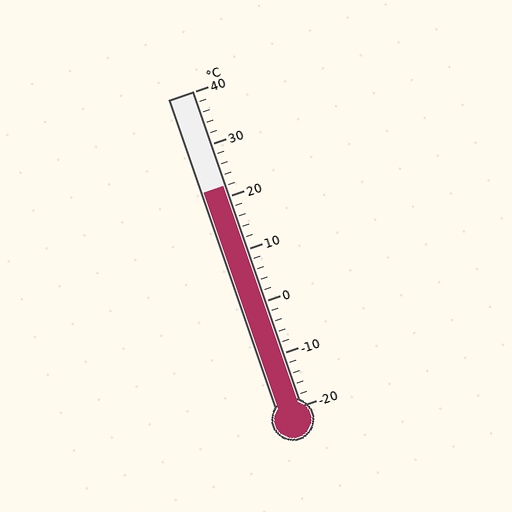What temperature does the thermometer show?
The thermometer shows approximately 22°C.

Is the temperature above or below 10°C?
The temperature is above 10°C.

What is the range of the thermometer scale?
The thermometer scale ranges from -20°C to 40°C.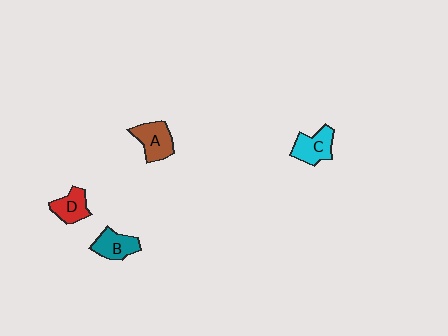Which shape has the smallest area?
Shape D (red).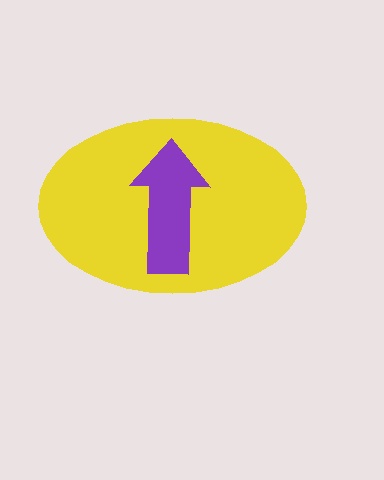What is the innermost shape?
The purple arrow.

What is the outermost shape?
The yellow ellipse.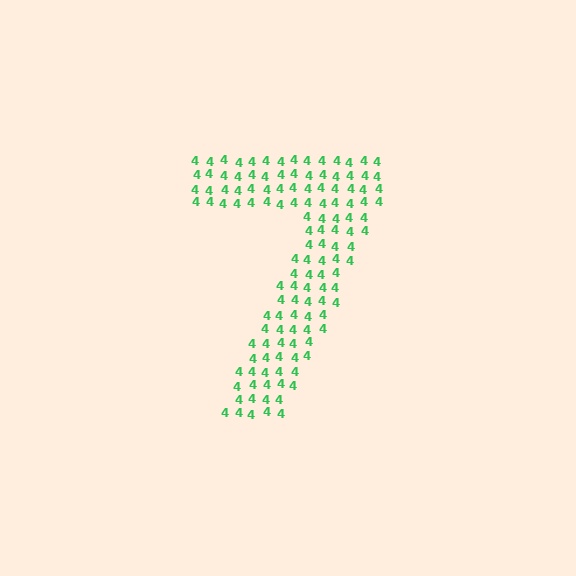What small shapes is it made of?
It is made of small digit 4's.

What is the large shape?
The large shape is the digit 7.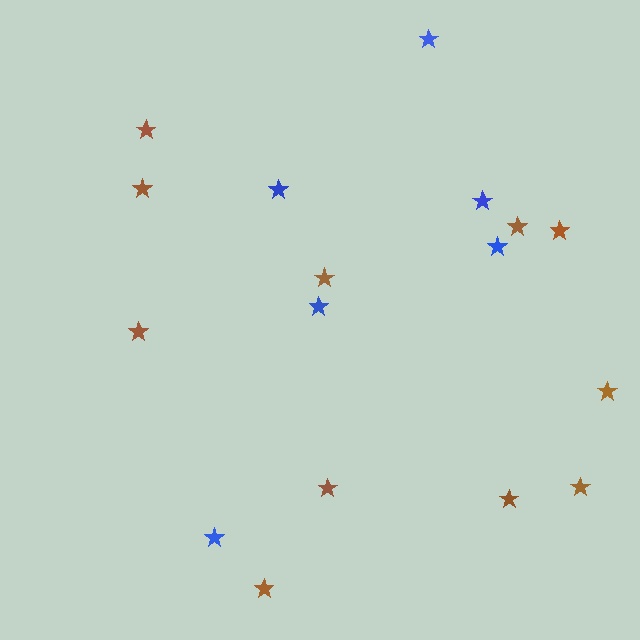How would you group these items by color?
There are 2 groups: one group of blue stars (6) and one group of brown stars (11).